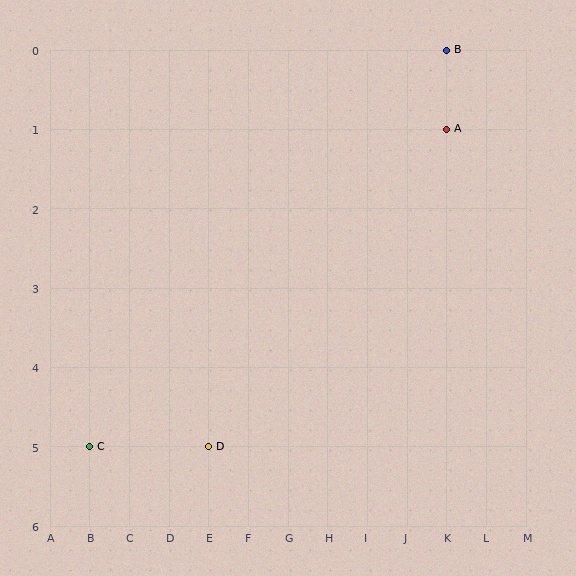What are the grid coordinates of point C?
Point C is at grid coordinates (B, 5).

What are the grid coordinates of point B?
Point B is at grid coordinates (K, 0).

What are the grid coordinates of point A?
Point A is at grid coordinates (K, 1).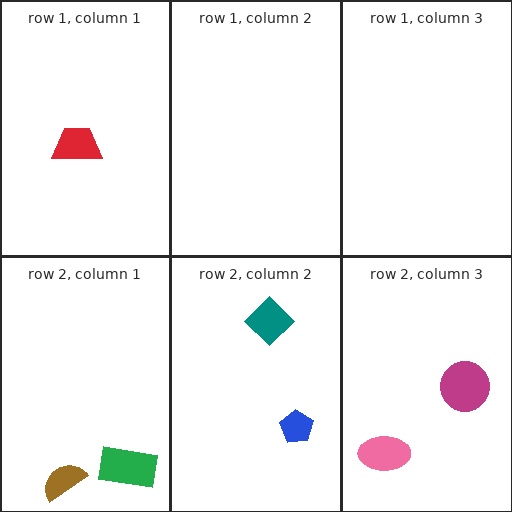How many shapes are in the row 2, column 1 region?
2.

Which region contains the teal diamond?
The row 2, column 2 region.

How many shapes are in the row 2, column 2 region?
2.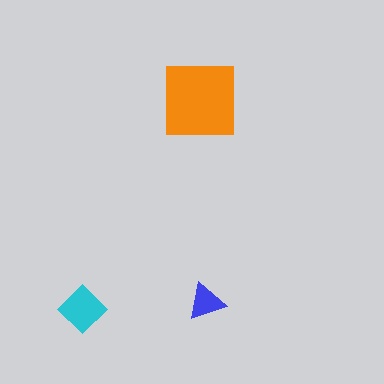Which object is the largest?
The orange square.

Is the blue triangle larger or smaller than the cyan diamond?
Smaller.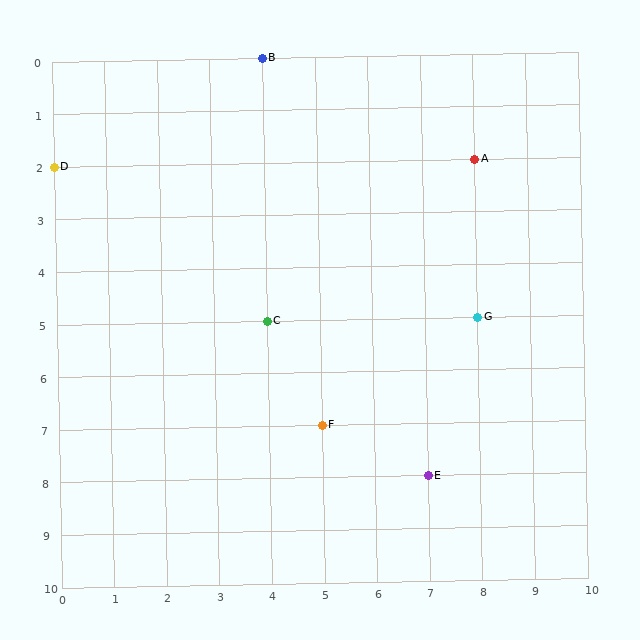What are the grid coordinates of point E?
Point E is at grid coordinates (7, 8).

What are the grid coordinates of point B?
Point B is at grid coordinates (4, 0).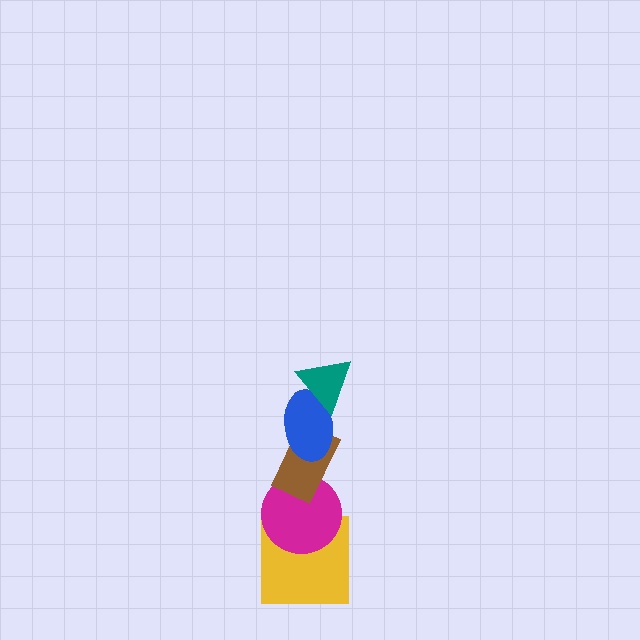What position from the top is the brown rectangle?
The brown rectangle is 3rd from the top.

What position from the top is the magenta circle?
The magenta circle is 4th from the top.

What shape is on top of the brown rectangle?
The blue ellipse is on top of the brown rectangle.